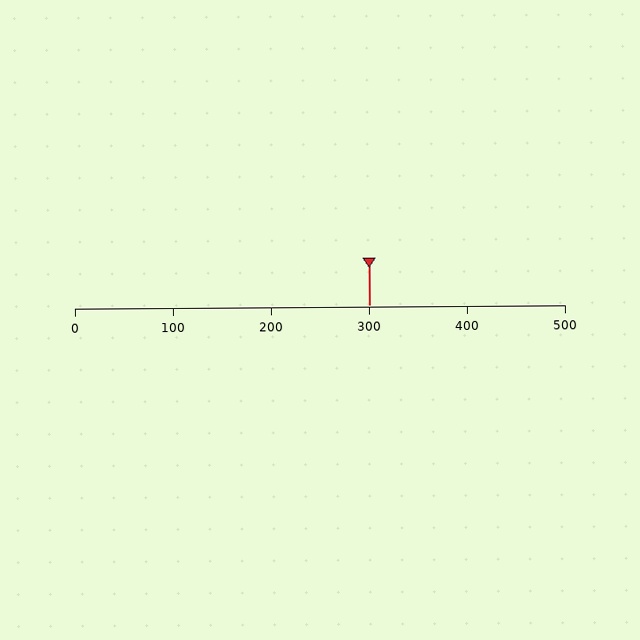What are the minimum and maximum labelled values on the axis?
The axis runs from 0 to 500.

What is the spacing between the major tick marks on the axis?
The major ticks are spaced 100 apart.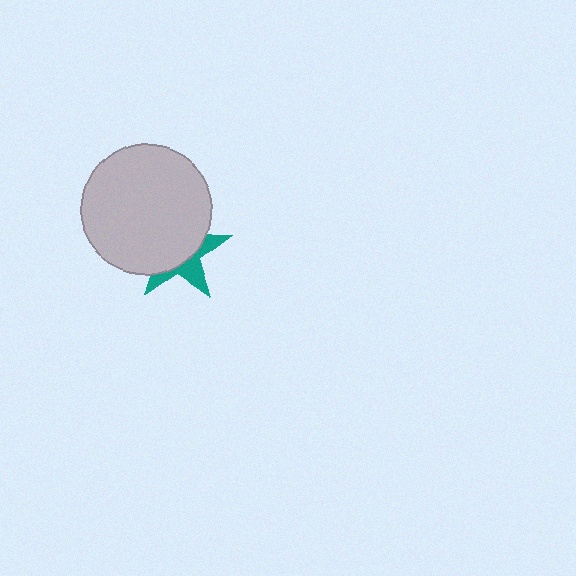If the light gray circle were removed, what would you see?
You would see the complete teal star.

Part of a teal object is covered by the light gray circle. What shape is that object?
It is a star.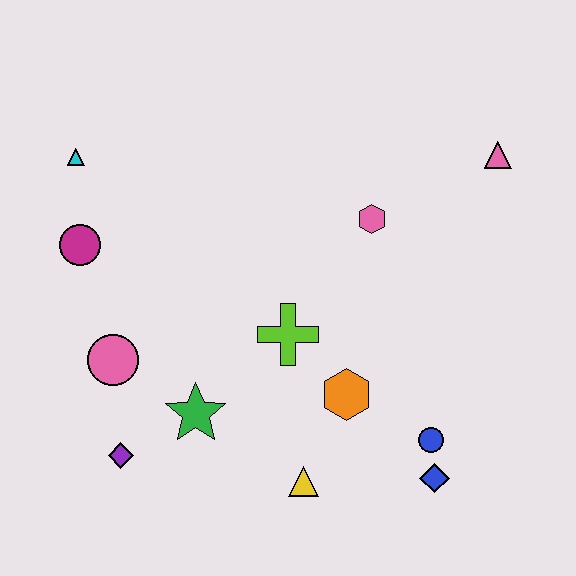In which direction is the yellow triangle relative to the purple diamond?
The yellow triangle is to the right of the purple diamond.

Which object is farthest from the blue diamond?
The cyan triangle is farthest from the blue diamond.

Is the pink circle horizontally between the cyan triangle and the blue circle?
Yes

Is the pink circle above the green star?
Yes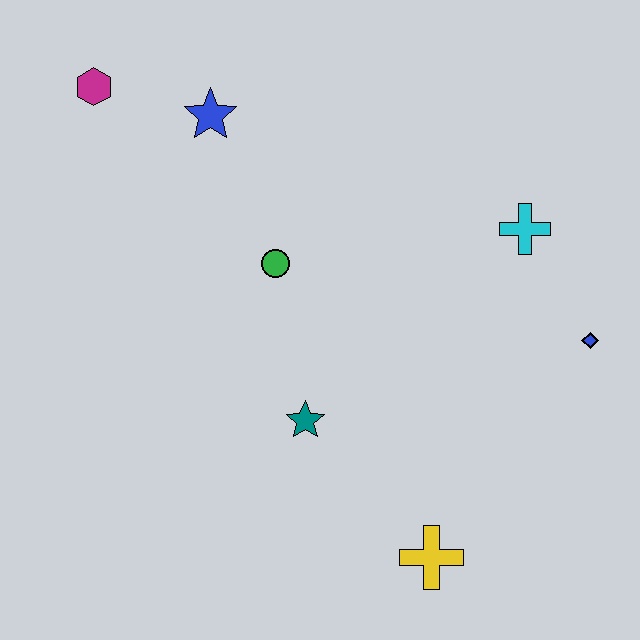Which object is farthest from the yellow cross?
The magenta hexagon is farthest from the yellow cross.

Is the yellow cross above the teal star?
No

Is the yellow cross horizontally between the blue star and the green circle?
No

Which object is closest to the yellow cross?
The teal star is closest to the yellow cross.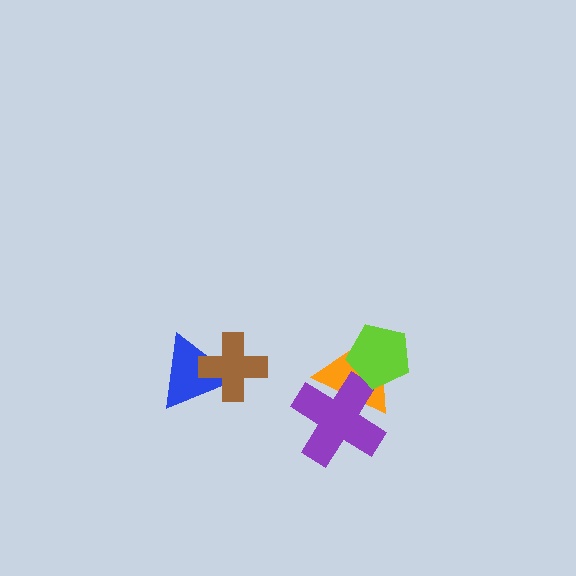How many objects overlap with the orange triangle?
2 objects overlap with the orange triangle.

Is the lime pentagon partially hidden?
No, no other shape covers it.